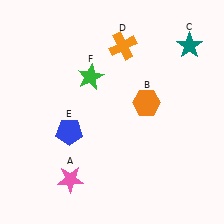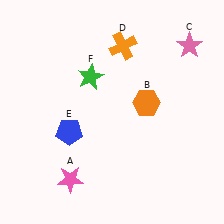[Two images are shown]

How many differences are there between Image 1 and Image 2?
There is 1 difference between the two images.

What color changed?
The star (C) changed from teal in Image 1 to pink in Image 2.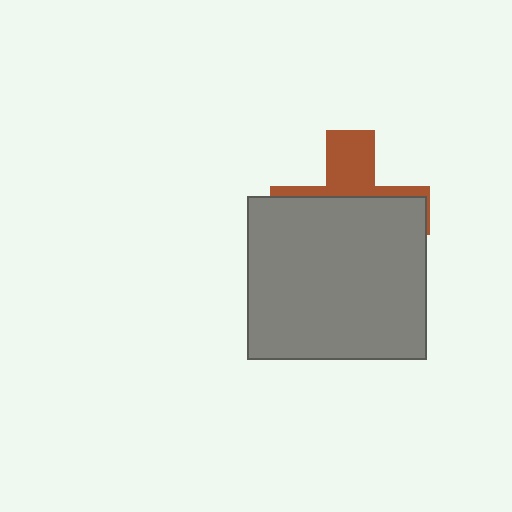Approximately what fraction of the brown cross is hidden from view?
Roughly 67% of the brown cross is hidden behind the gray rectangle.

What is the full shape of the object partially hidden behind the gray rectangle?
The partially hidden object is a brown cross.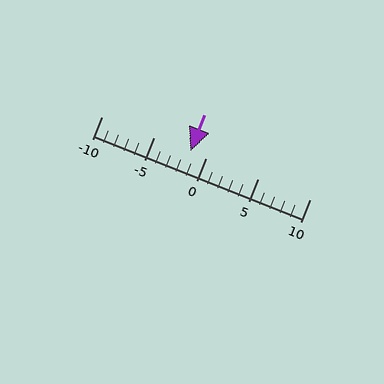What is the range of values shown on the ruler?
The ruler shows values from -10 to 10.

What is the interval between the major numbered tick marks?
The major tick marks are spaced 5 units apart.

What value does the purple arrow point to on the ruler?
The purple arrow points to approximately -2.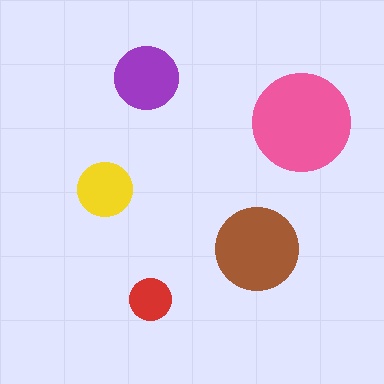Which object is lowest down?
The red circle is bottommost.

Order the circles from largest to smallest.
the pink one, the brown one, the purple one, the yellow one, the red one.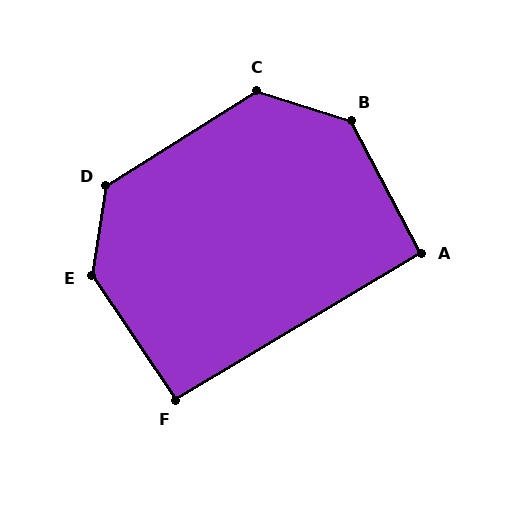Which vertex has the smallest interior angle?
F, at approximately 93 degrees.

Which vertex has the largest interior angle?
E, at approximately 137 degrees.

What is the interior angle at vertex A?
Approximately 93 degrees (approximately right).